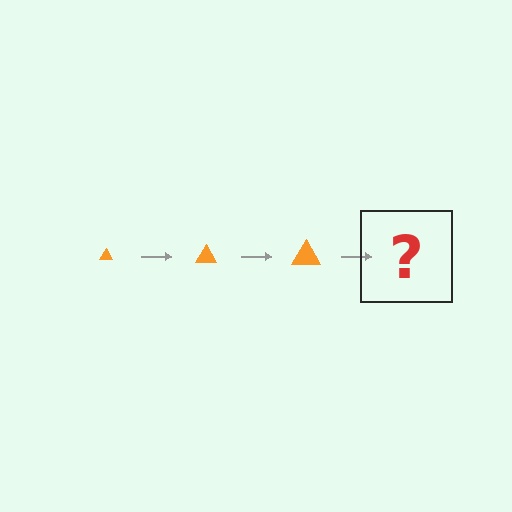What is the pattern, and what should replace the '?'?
The pattern is that the triangle gets progressively larger each step. The '?' should be an orange triangle, larger than the previous one.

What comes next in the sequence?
The next element should be an orange triangle, larger than the previous one.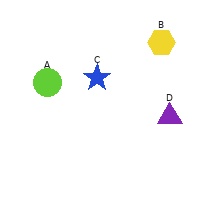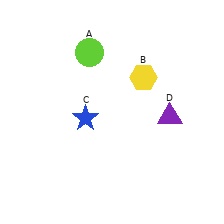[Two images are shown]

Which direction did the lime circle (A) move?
The lime circle (A) moved right.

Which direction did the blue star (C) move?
The blue star (C) moved down.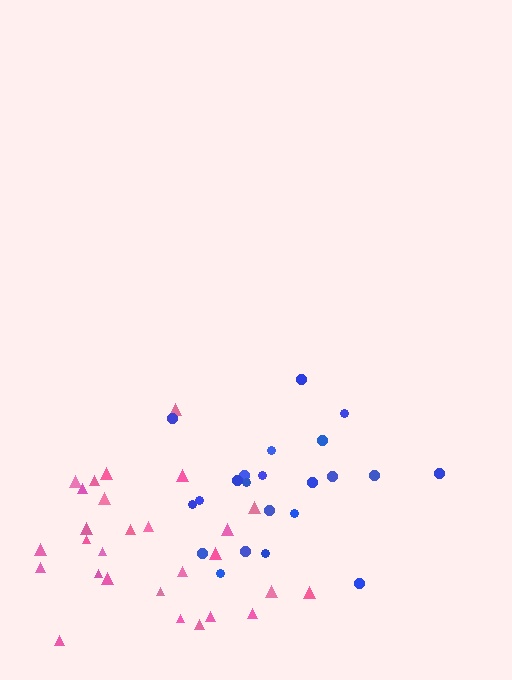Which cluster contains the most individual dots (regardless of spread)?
Pink (28).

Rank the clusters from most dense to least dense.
pink, blue.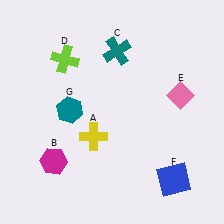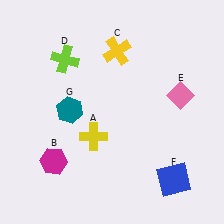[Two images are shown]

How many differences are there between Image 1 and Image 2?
There is 1 difference between the two images.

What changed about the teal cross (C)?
In Image 1, C is teal. In Image 2, it changed to yellow.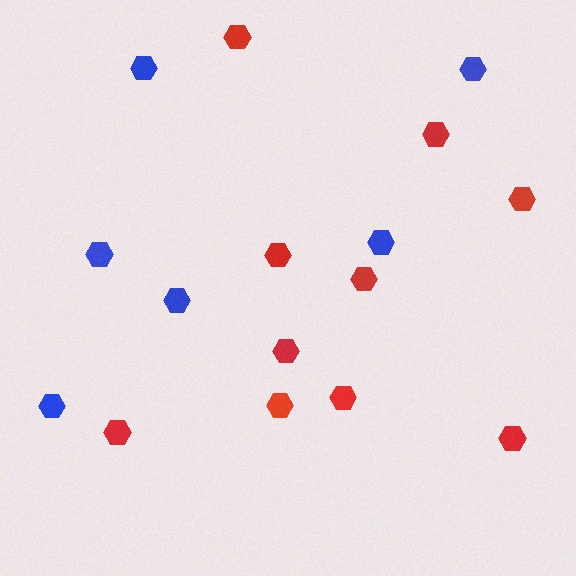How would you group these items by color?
There are 2 groups: one group of blue hexagons (6) and one group of red hexagons (10).